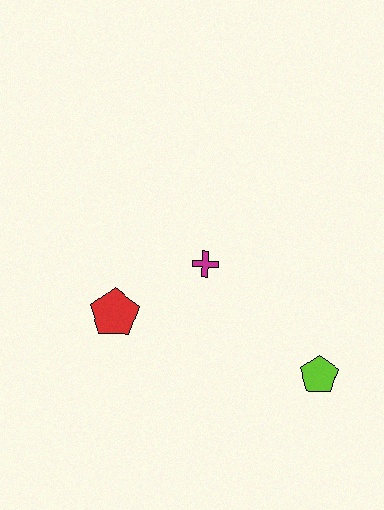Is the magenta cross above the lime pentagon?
Yes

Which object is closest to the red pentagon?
The magenta cross is closest to the red pentagon.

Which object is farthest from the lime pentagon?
The red pentagon is farthest from the lime pentagon.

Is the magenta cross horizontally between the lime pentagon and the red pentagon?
Yes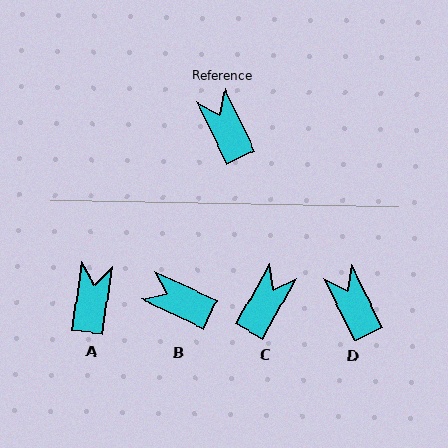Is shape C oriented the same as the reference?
No, it is off by about 55 degrees.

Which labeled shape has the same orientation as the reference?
D.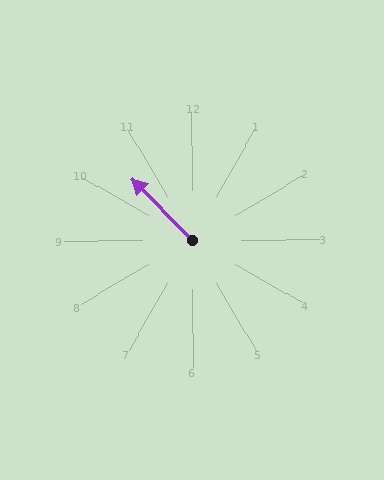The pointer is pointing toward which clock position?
Roughly 11 o'clock.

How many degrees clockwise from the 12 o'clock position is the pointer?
Approximately 315 degrees.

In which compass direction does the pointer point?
Northwest.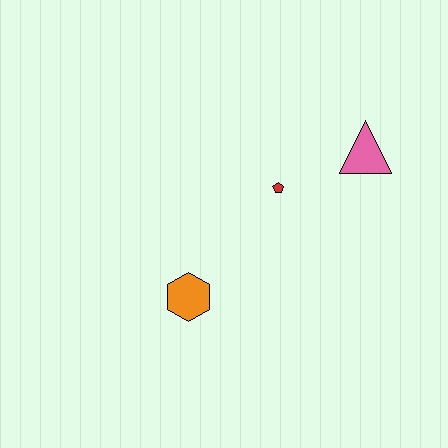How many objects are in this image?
There are 3 objects.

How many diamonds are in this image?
There are no diamonds.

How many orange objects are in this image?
There is 1 orange object.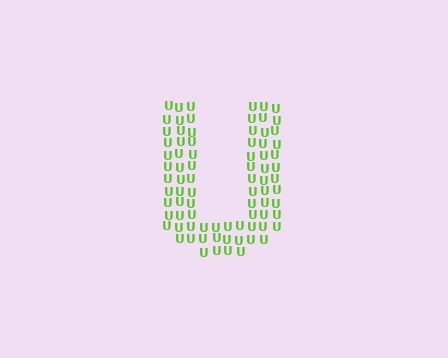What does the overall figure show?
The overall figure shows the letter U.